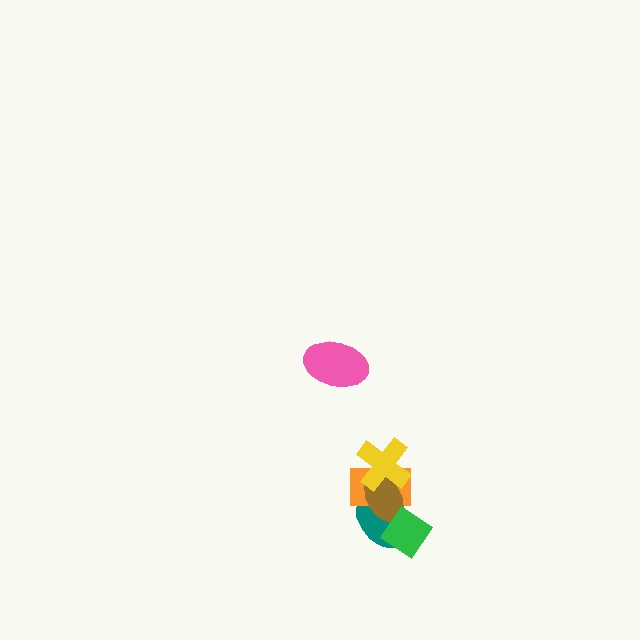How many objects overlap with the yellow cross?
2 objects overlap with the yellow cross.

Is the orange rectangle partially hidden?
Yes, it is partially covered by another shape.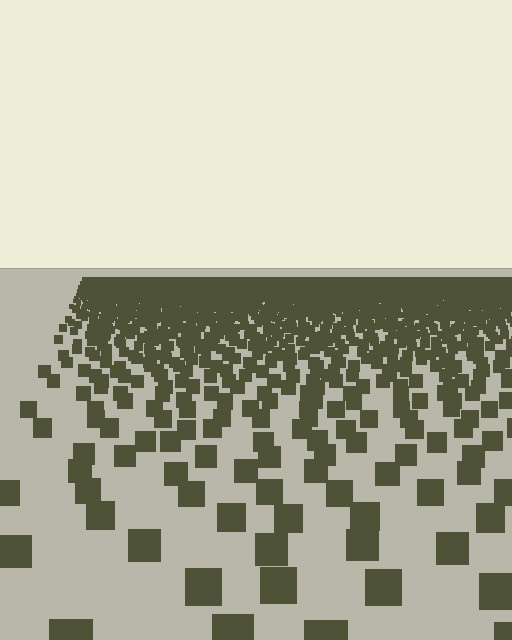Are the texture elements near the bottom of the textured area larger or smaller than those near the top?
Larger. Near the bottom, elements are closer to the viewer and appear at a bigger on-screen size.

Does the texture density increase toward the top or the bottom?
Density increases toward the top.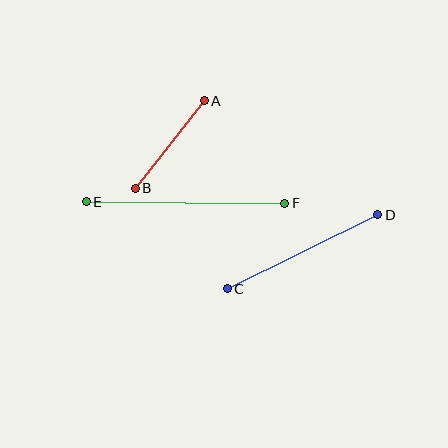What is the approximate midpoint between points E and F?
The midpoint is at approximately (185, 202) pixels.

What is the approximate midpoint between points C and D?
The midpoint is at approximately (303, 252) pixels.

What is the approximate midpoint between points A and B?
The midpoint is at approximately (170, 145) pixels.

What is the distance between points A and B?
The distance is approximately 111 pixels.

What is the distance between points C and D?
The distance is approximately 168 pixels.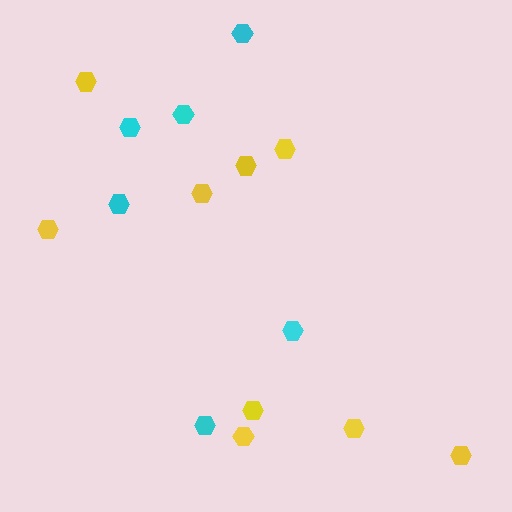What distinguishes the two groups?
There are 2 groups: one group of yellow hexagons (9) and one group of cyan hexagons (6).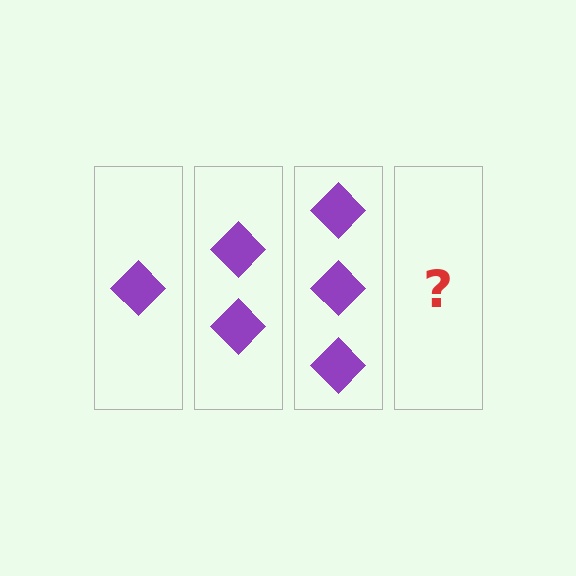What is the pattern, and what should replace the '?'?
The pattern is that each step adds one more diamond. The '?' should be 4 diamonds.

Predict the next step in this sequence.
The next step is 4 diamonds.